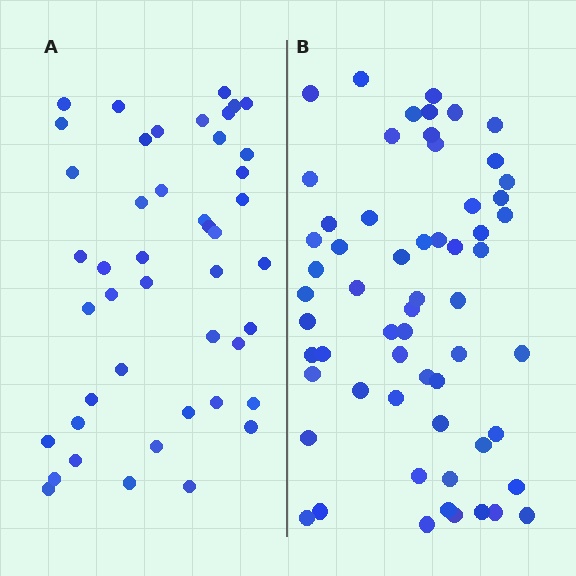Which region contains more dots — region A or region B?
Region B (the right region) has more dots.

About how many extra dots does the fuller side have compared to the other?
Region B has approximately 15 more dots than region A.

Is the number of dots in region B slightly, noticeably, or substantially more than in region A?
Region B has noticeably more, but not dramatically so. The ratio is roughly 1.3 to 1.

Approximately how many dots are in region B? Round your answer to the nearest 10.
About 60 dots.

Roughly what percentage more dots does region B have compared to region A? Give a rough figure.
About 35% more.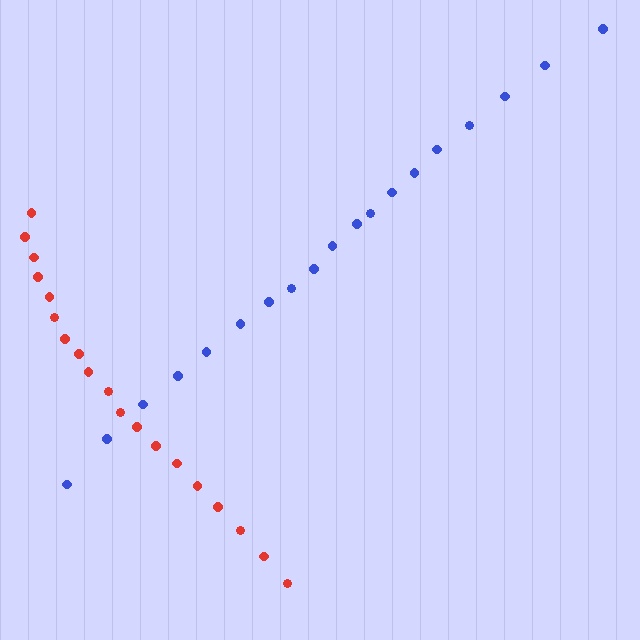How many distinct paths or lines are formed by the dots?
There are 2 distinct paths.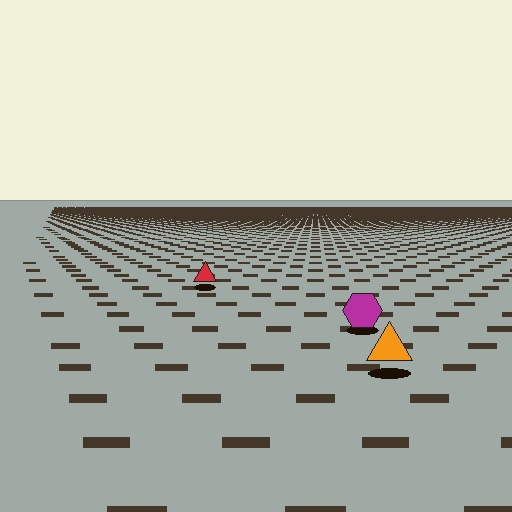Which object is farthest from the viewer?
The red triangle is farthest from the viewer. It appears smaller and the ground texture around it is denser.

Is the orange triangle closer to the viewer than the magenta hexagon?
Yes. The orange triangle is closer — you can tell from the texture gradient: the ground texture is coarser near it.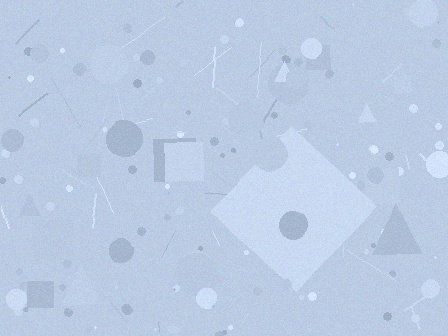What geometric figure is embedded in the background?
A diamond is embedded in the background.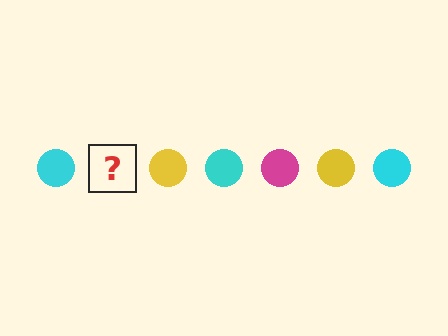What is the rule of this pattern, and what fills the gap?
The rule is that the pattern cycles through cyan, magenta, yellow circles. The gap should be filled with a magenta circle.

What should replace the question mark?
The question mark should be replaced with a magenta circle.